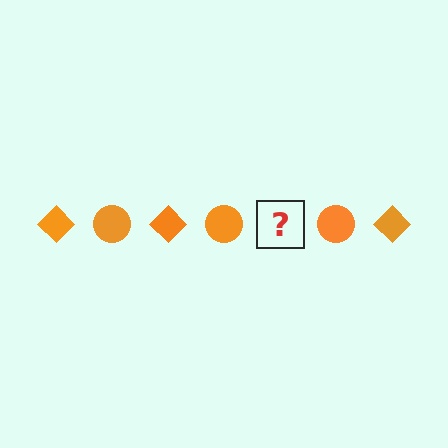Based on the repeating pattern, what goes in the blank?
The blank should be an orange diamond.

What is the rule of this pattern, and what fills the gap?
The rule is that the pattern cycles through diamond, circle shapes in orange. The gap should be filled with an orange diamond.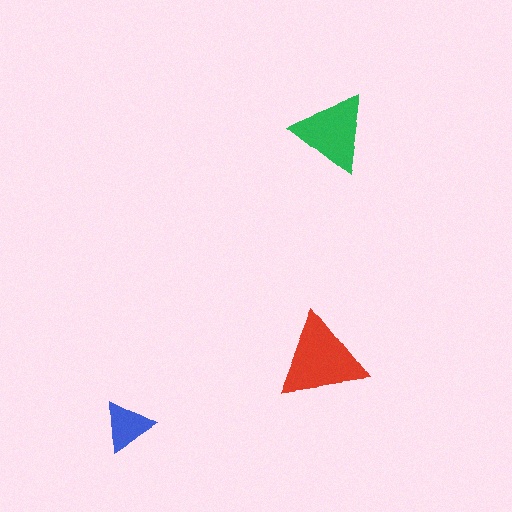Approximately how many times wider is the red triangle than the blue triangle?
About 1.5 times wider.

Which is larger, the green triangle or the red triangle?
The red one.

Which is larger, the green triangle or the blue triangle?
The green one.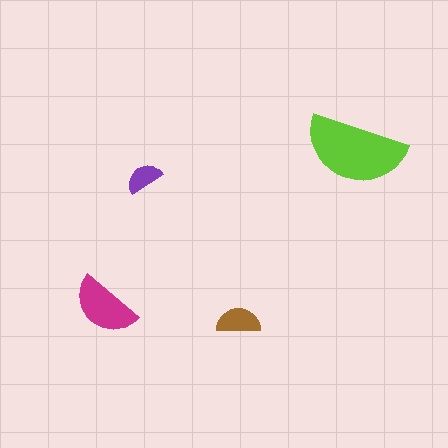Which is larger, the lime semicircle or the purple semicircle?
The lime one.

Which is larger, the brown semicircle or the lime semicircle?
The lime one.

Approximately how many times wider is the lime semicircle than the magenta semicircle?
About 1.5 times wider.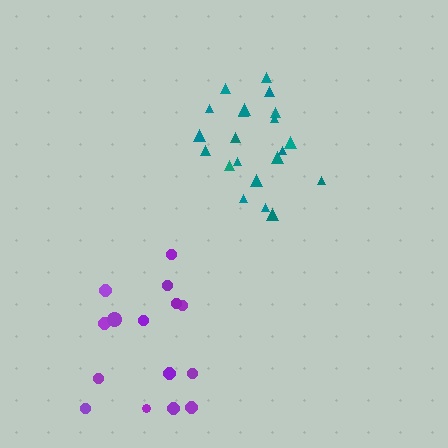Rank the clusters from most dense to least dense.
teal, purple.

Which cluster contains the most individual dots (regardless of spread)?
Teal (21).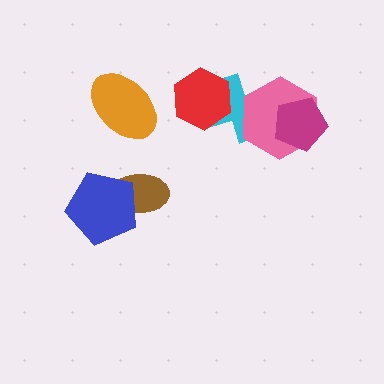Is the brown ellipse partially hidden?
Yes, it is partially covered by another shape.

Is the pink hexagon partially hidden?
Yes, it is partially covered by another shape.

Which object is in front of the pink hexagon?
The magenta pentagon is in front of the pink hexagon.